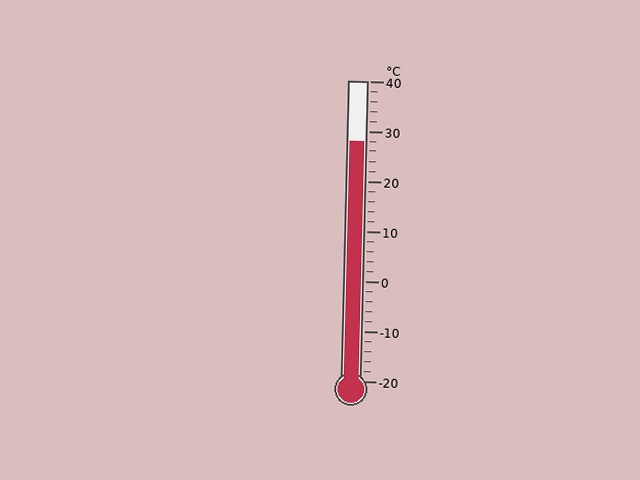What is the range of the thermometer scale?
The thermometer scale ranges from -20°C to 40°C.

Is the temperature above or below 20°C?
The temperature is above 20°C.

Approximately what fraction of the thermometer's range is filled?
The thermometer is filled to approximately 80% of its range.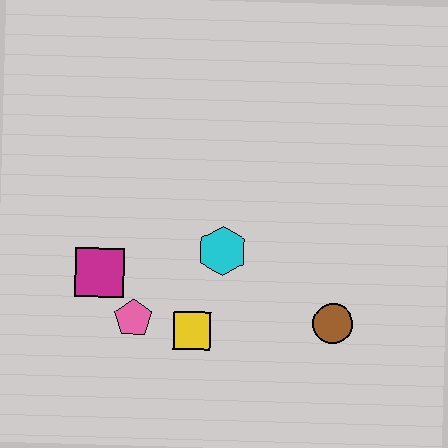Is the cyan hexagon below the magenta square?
No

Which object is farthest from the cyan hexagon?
The brown circle is farthest from the cyan hexagon.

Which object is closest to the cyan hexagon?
The yellow square is closest to the cyan hexagon.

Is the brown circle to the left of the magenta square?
No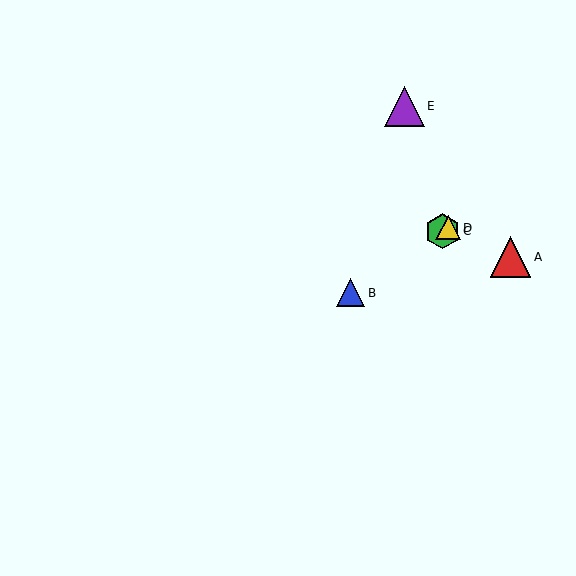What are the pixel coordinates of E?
Object E is at (404, 106).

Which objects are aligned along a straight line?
Objects B, C, D are aligned along a straight line.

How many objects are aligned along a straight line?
3 objects (B, C, D) are aligned along a straight line.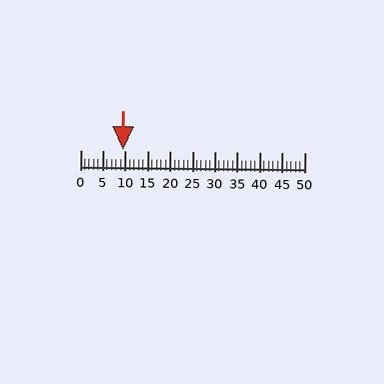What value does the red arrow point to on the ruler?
The red arrow points to approximately 10.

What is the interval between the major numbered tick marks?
The major tick marks are spaced 5 units apart.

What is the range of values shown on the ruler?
The ruler shows values from 0 to 50.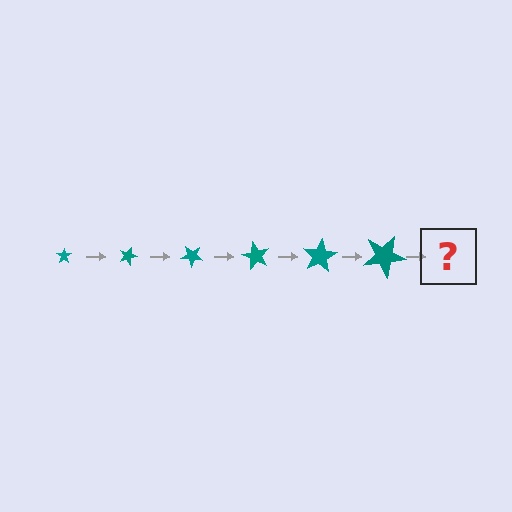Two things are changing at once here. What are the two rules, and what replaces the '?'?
The two rules are that the star grows larger each step and it rotates 20 degrees each step. The '?' should be a star, larger than the previous one and rotated 120 degrees from the start.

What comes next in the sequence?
The next element should be a star, larger than the previous one and rotated 120 degrees from the start.